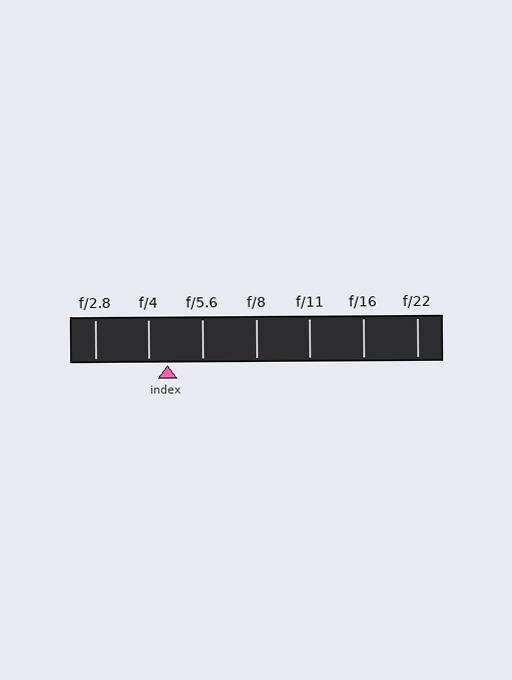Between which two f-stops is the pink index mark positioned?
The index mark is between f/4 and f/5.6.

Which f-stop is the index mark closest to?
The index mark is closest to f/4.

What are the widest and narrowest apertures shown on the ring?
The widest aperture shown is f/2.8 and the narrowest is f/22.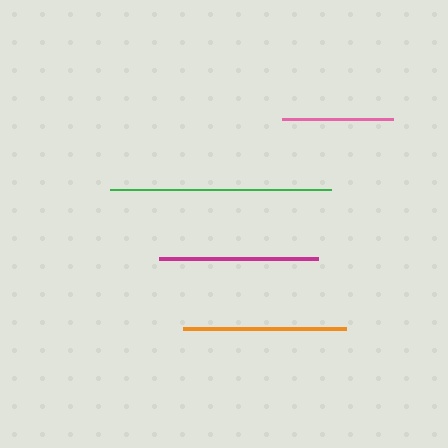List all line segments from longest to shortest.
From longest to shortest: green, orange, magenta, pink.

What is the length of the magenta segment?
The magenta segment is approximately 159 pixels long.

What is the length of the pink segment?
The pink segment is approximately 111 pixels long.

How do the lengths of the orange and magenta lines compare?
The orange and magenta lines are approximately the same length.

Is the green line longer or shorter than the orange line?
The green line is longer than the orange line.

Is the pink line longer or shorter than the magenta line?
The magenta line is longer than the pink line.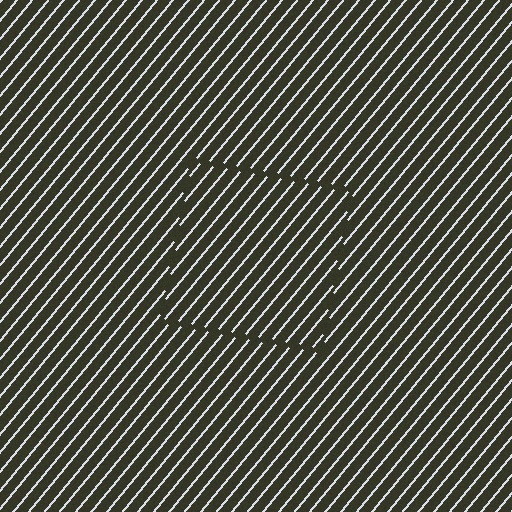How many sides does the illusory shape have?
4 sides — the line-ends trace a square.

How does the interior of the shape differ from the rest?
The interior of the shape contains the same grating, shifted by half a period — the contour is defined by the phase discontinuity where line-ends from the inner and outer gratings abut.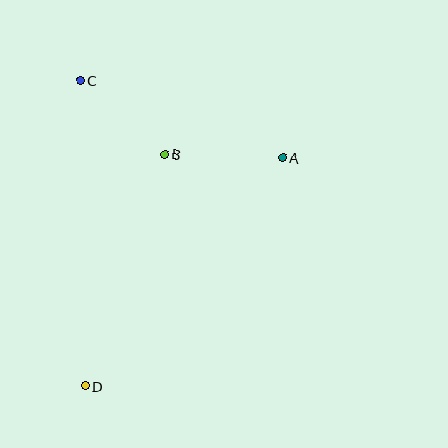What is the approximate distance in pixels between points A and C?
The distance between A and C is approximately 217 pixels.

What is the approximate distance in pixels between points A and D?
The distance between A and D is approximately 302 pixels.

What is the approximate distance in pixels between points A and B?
The distance between A and B is approximately 118 pixels.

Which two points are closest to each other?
Points B and C are closest to each other.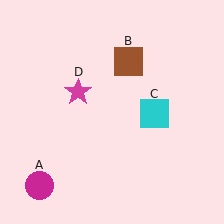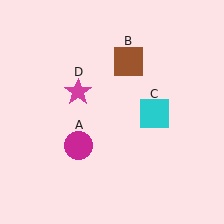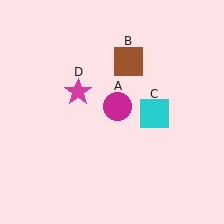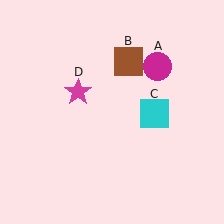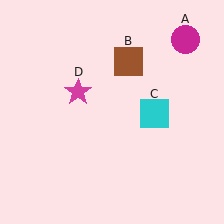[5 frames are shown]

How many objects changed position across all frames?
1 object changed position: magenta circle (object A).